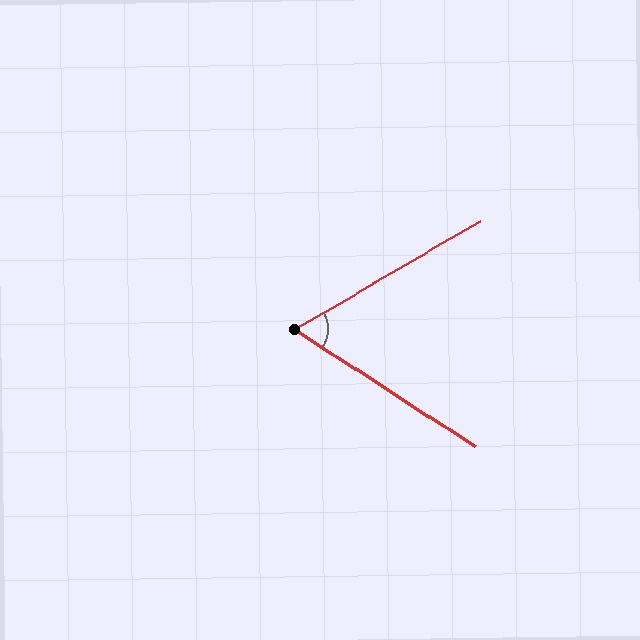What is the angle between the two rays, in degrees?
Approximately 63 degrees.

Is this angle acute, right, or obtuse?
It is acute.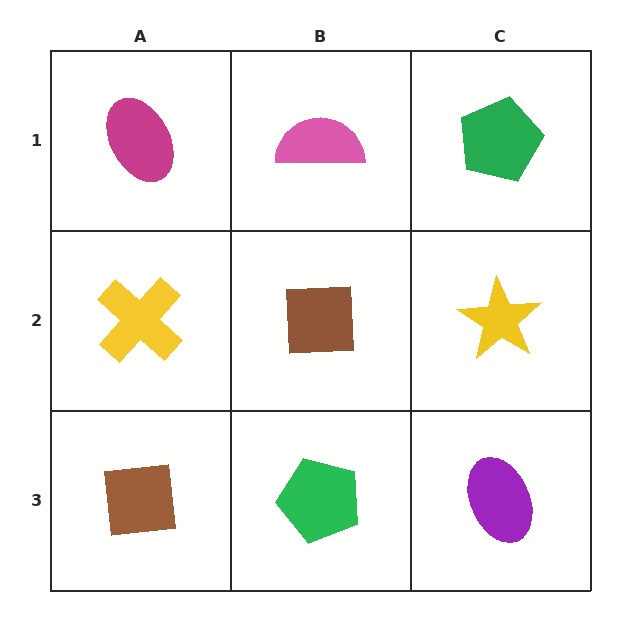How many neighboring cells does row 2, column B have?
4.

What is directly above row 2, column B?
A pink semicircle.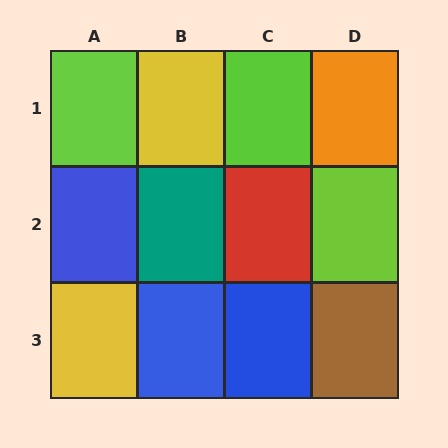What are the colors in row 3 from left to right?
Yellow, blue, blue, brown.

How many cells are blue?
3 cells are blue.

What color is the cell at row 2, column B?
Teal.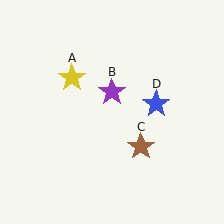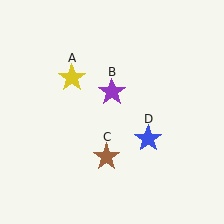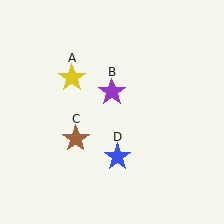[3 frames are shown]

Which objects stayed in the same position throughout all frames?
Yellow star (object A) and purple star (object B) remained stationary.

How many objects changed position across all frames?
2 objects changed position: brown star (object C), blue star (object D).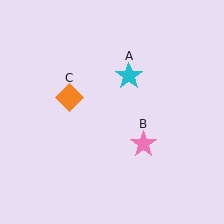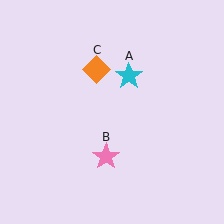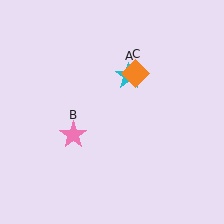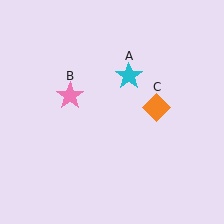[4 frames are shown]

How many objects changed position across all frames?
2 objects changed position: pink star (object B), orange diamond (object C).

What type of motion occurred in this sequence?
The pink star (object B), orange diamond (object C) rotated clockwise around the center of the scene.